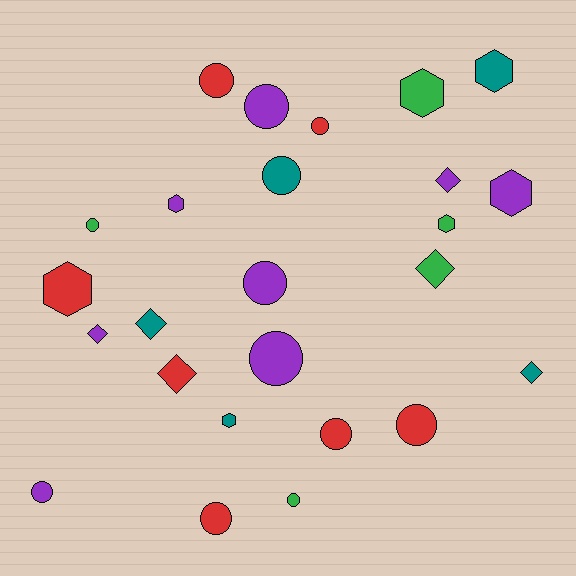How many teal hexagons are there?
There are 2 teal hexagons.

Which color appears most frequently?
Purple, with 8 objects.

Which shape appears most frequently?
Circle, with 12 objects.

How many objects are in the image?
There are 25 objects.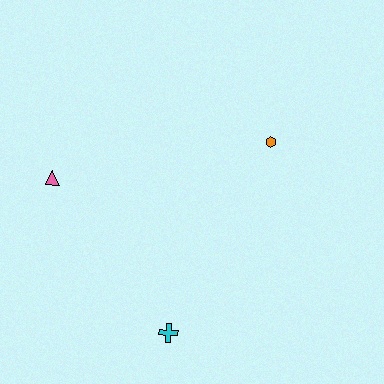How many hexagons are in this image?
There is 1 hexagon.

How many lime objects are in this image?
There are no lime objects.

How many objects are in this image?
There are 3 objects.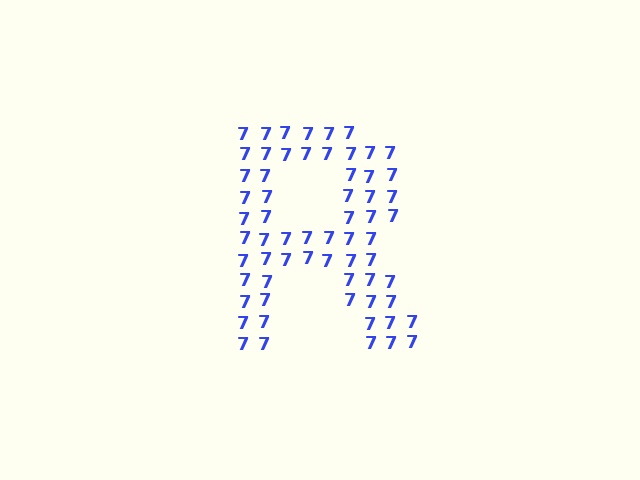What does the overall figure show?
The overall figure shows the letter R.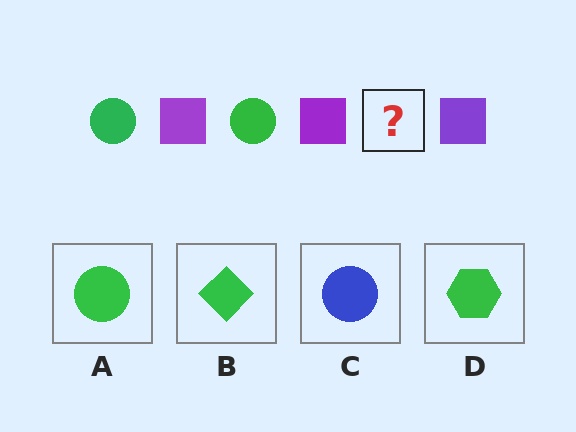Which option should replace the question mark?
Option A.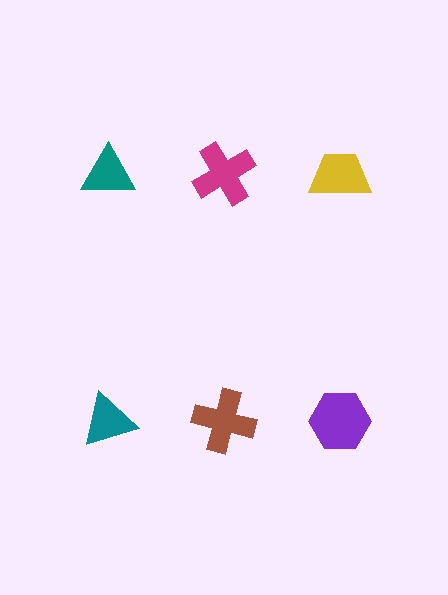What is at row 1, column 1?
A teal triangle.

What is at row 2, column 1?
A teal triangle.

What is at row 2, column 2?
A brown cross.